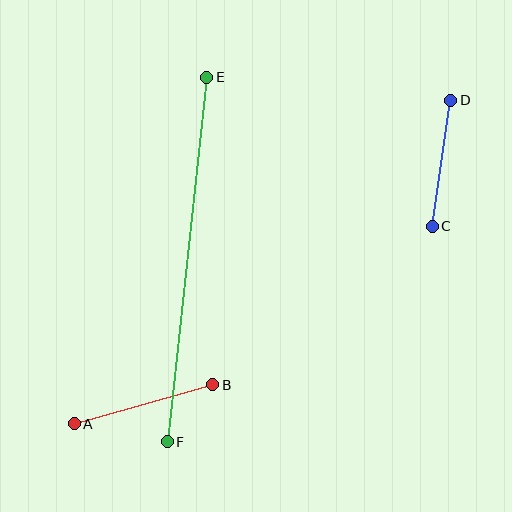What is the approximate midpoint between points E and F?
The midpoint is at approximately (187, 260) pixels.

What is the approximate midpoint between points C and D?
The midpoint is at approximately (442, 163) pixels.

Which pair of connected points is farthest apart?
Points E and F are farthest apart.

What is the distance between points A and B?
The distance is approximately 144 pixels.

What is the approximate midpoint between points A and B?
The midpoint is at approximately (144, 404) pixels.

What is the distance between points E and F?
The distance is approximately 367 pixels.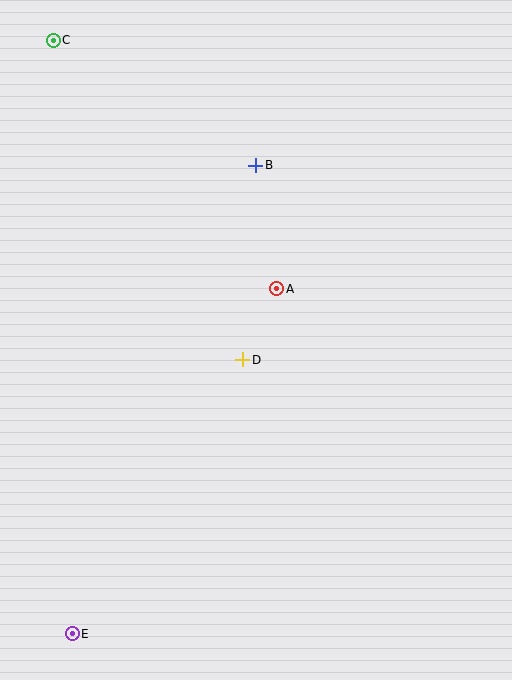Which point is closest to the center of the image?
Point D at (243, 360) is closest to the center.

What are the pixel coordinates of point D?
Point D is at (243, 360).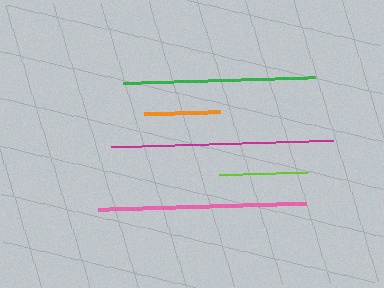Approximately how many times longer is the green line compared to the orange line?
The green line is approximately 2.5 times the length of the orange line.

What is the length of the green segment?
The green segment is approximately 191 pixels long.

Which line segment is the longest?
The magenta line is the longest at approximately 223 pixels.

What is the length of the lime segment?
The lime segment is approximately 89 pixels long.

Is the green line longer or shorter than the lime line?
The green line is longer than the lime line.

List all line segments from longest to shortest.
From longest to shortest: magenta, pink, green, lime, orange.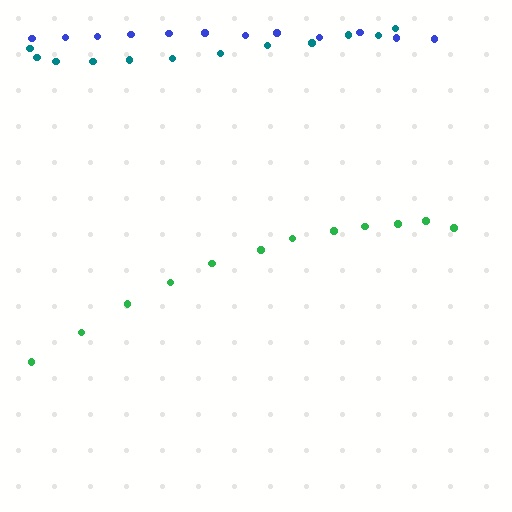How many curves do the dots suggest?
There are 3 distinct paths.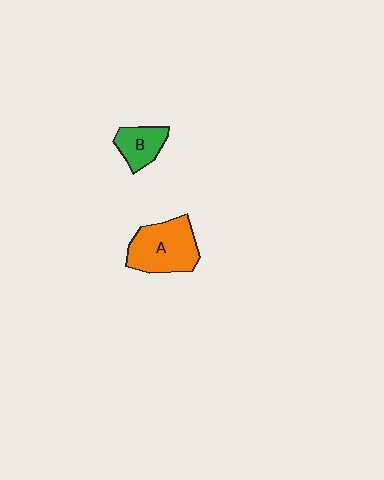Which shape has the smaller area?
Shape B (green).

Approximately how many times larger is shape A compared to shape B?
Approximately 1.9 times.